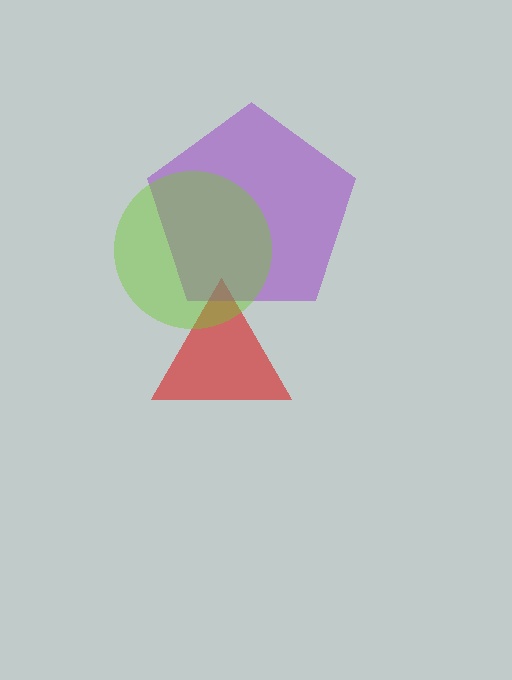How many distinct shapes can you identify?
There are 3 distinct shapes: a red triangle, a purple pentagon, a lime circle.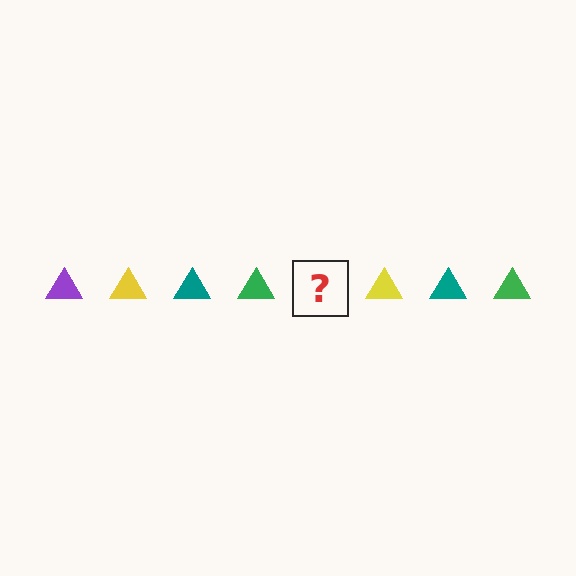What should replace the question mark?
The question mark should be replaced with a purple triangle.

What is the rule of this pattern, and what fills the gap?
The rule is that the pattern cycles through purple, yellow, teal, green triangles. The gap should be filled with a purple triangle.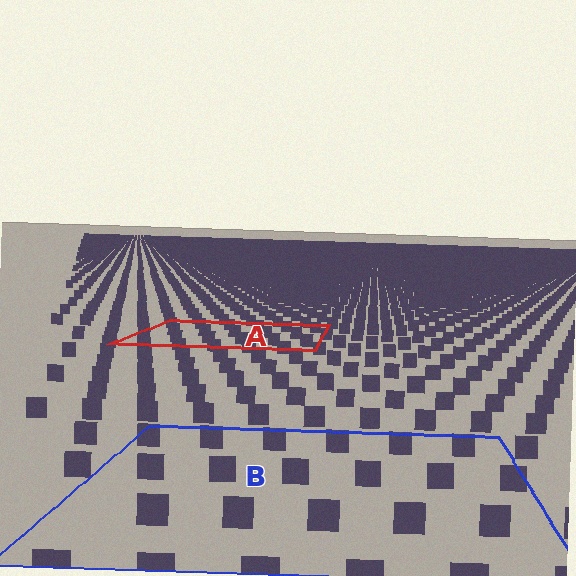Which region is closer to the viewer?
Region B is closer. The texture elements there are larger and more spread out.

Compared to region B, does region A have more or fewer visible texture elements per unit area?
Region A has more texture elements per unit area — they are packed more densely because it is farther away.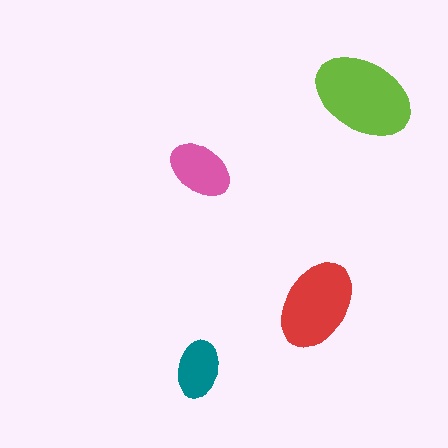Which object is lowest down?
The teal ellipse is bottommost.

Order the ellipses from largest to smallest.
the lime one, the red one, the pink one, the teal one.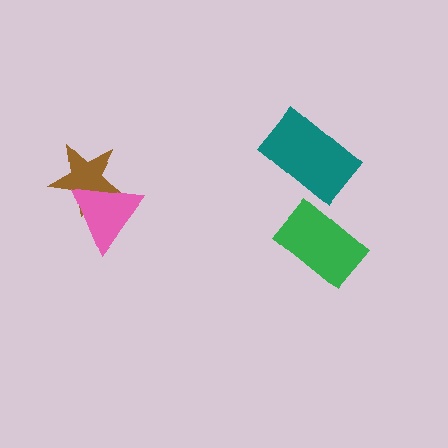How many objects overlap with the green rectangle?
0 objects overlap with the green rectangle.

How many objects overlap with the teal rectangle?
0 objects overlap with the teal rectangle.